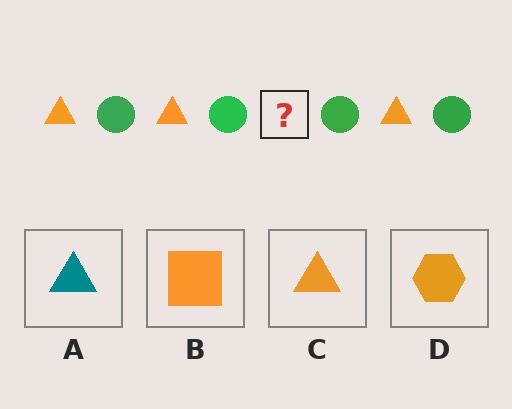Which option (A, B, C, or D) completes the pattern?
C.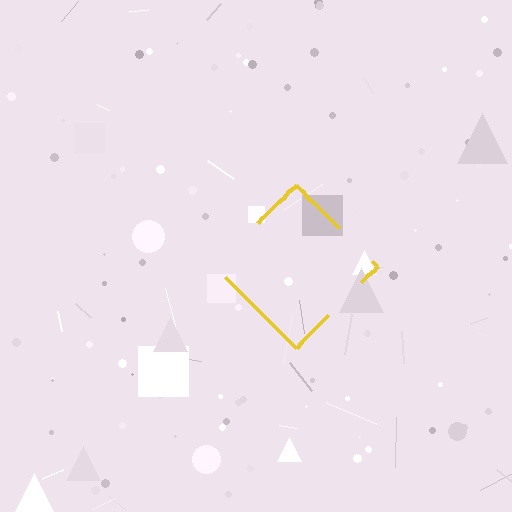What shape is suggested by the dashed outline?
The dashed outline suggests a diamond.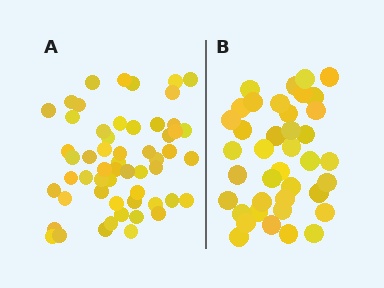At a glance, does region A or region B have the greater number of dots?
Region A (the left region) has more dots.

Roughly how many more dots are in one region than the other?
Region A has approximately 15 more dots than region B.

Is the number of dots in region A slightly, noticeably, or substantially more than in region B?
Region A has noticeably more, but not dramatically so. The ratio is roughly 1.4 to 1.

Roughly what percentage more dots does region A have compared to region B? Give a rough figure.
About 45% more.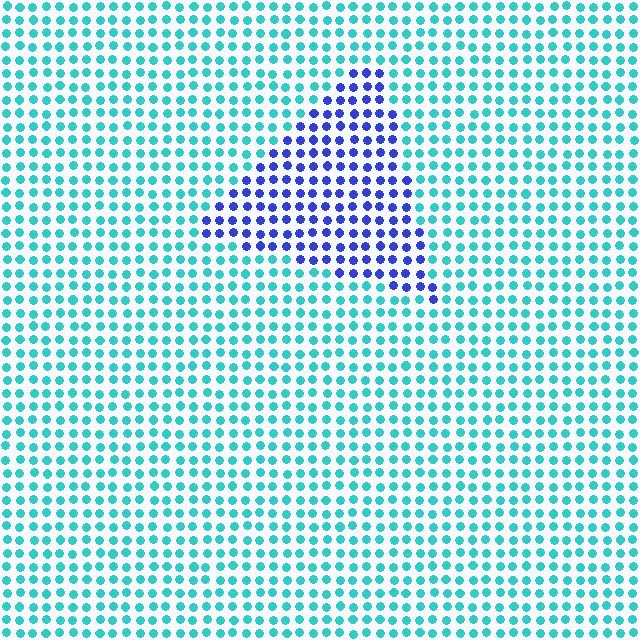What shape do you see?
I see a triangle.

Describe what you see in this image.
The image is filled with small cyan elements in a uniform arrangement. A triangle-shaped region is visible where the elements are tinted to a slightly different hue, forming a subtle color boundary.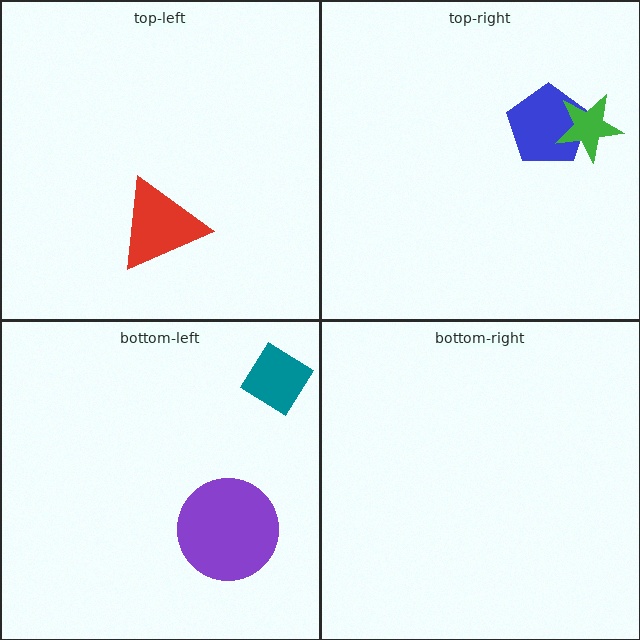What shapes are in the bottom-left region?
The teal diamond, the purple circle.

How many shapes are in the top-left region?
1.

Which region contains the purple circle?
The bottom-left region.